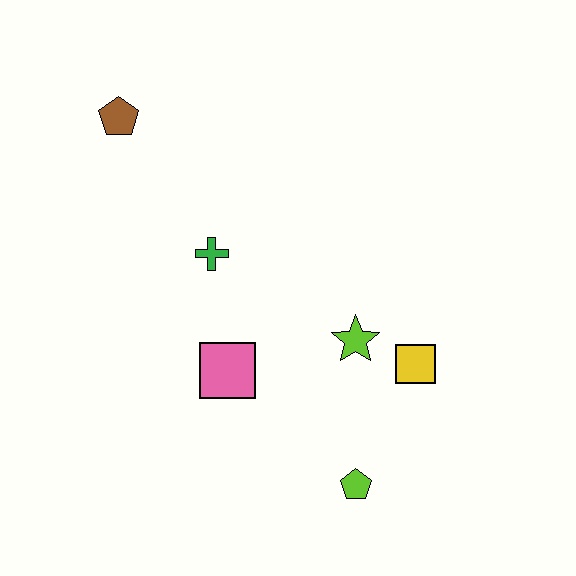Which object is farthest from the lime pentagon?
The brown pentagon is farthest from the lime pentagon.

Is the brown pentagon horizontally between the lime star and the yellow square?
No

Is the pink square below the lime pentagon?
No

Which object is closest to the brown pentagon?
The green cross is closest to the brown pentagon.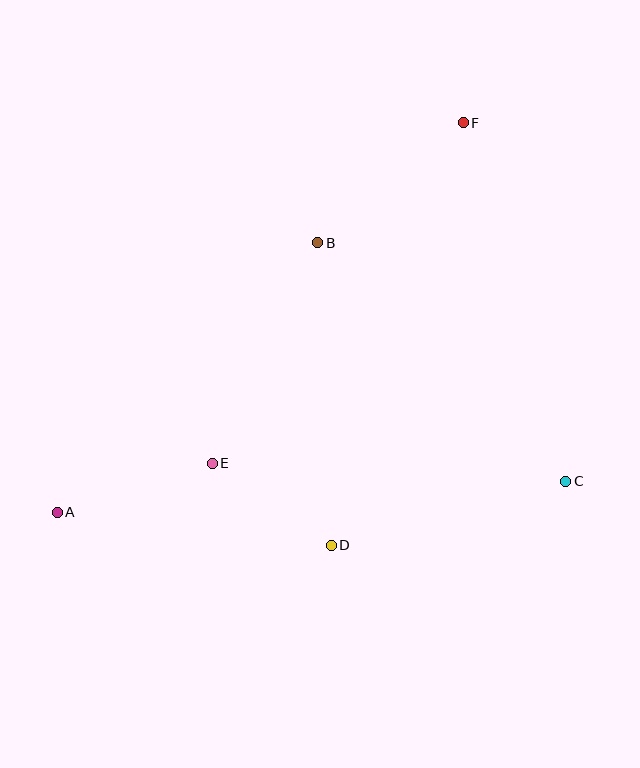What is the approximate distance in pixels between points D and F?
The distance between D and F is approximately 442 pixels.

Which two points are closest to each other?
Points D and E are closest to each other.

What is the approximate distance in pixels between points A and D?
The distance between A and D is approximately 276 pixels.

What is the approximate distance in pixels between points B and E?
The distance between B and E is approximately 245 pixels.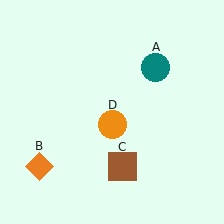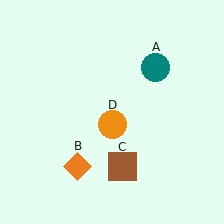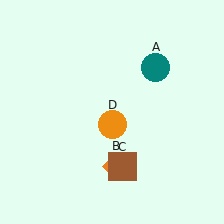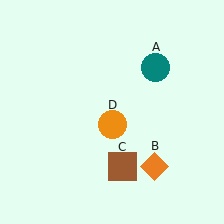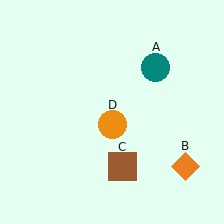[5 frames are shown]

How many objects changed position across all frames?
1 object changed position: orange diamond (object B).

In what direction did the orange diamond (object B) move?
The orange diamond (object B) moved right.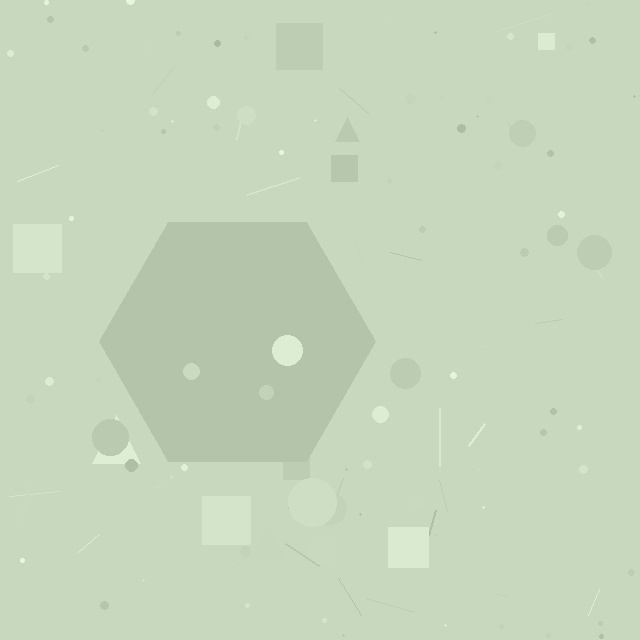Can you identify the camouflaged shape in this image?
The camouflaged shape is a hexagon.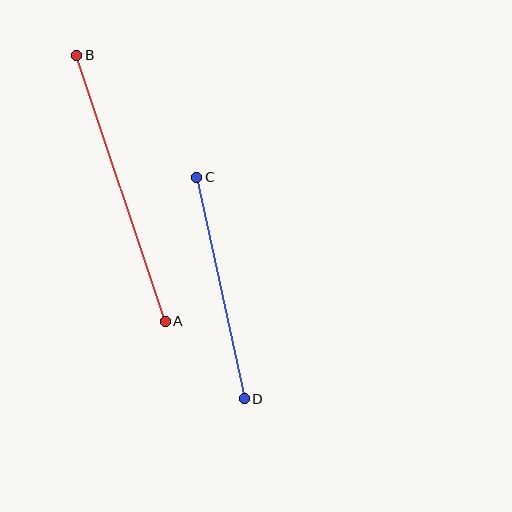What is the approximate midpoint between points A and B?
The midpoint is at approximately (121, 188) pixels.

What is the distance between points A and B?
The distance is approximately 281 pixels.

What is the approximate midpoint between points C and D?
The midpoint is at approximately (221, 288) pixels.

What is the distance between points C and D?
The distance is approximately 226 pixels.